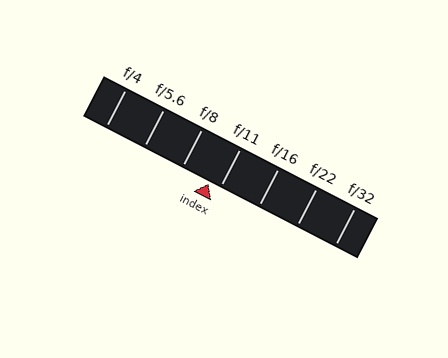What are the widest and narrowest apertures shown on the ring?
The widest aperture shown is f/4 and the narrowest is f/32.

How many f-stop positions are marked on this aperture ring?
There are 7 f-stop positions marked.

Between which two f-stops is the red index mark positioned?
The index mark is between f/8 and f/11.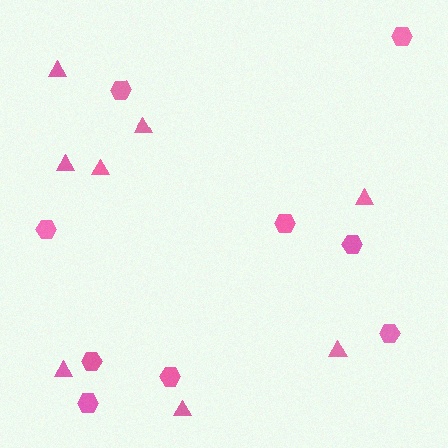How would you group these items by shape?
There are 2 groups: one group of triangles (8) and one group of hexagons (9).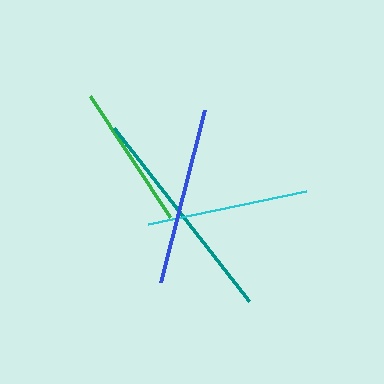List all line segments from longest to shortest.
From longest to shortest: teal, blue, cyan, green.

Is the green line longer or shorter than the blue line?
The blue line is longer than the green line.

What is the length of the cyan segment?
The cyan segment is approximately 162 pixels long.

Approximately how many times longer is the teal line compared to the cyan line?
The teal line is approximately 1.4 times the length of the cyan line.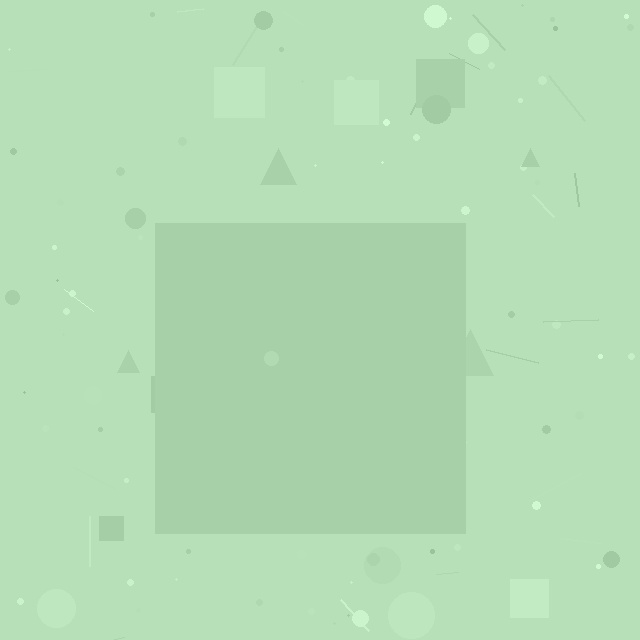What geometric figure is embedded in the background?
A square is embedded in the background.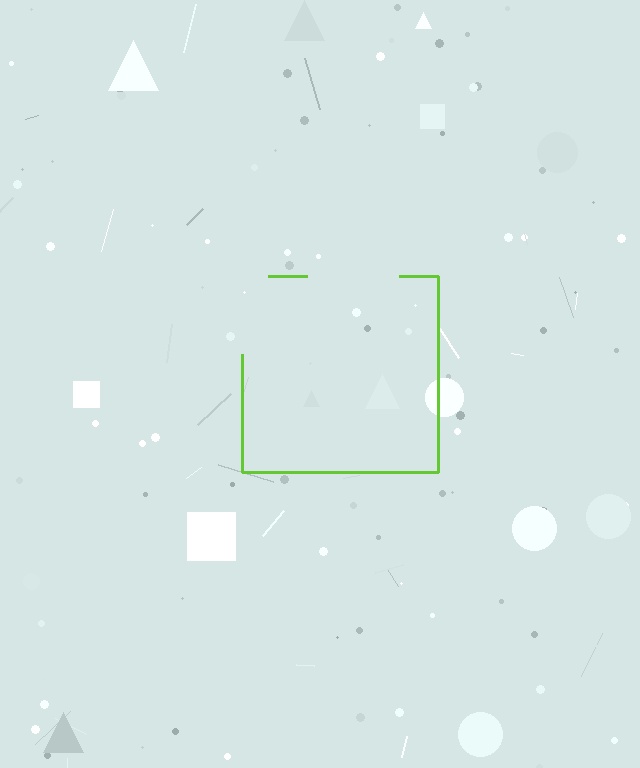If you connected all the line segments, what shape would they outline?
They would outline a square.